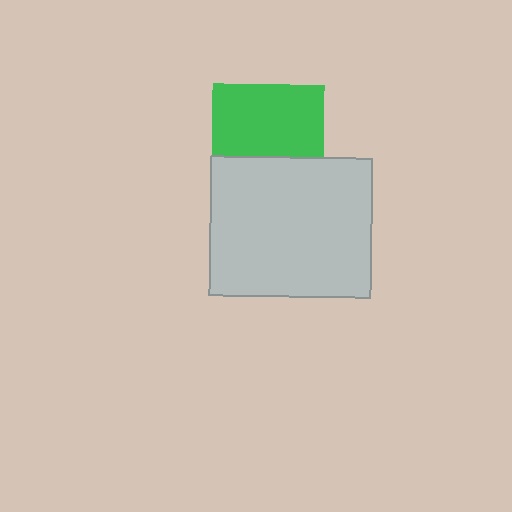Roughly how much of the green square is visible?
About half of it is visible (roughly 64%).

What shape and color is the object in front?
The object in front is a light gray rectangle.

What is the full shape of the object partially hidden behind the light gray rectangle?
The partially hidden object is a green square.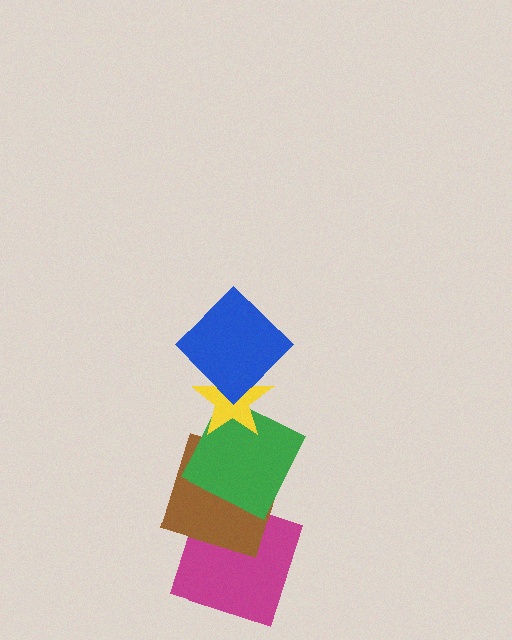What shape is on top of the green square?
The yellow star is on top of the green square.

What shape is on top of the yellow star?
The blue diamond is on top of the yellow star.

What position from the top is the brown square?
The brown square is 4th from the top.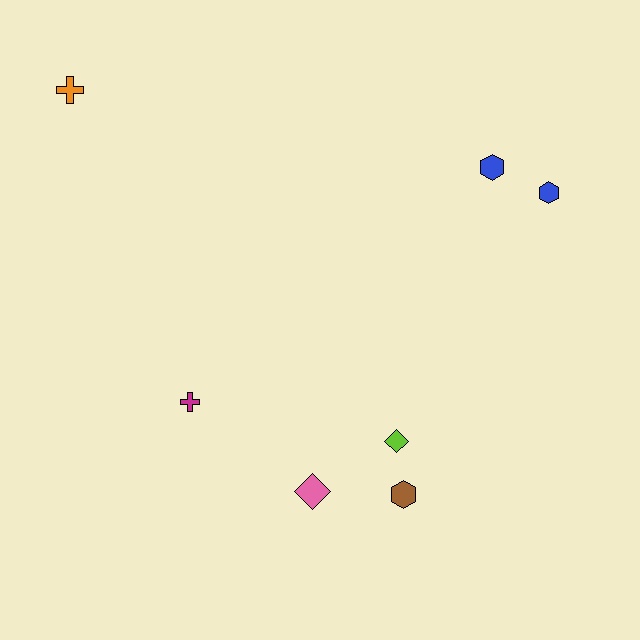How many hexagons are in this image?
There are 3 hexagons.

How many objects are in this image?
There are 7 objects.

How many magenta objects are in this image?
There is 1 magenta object.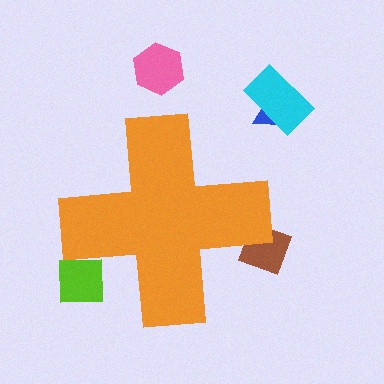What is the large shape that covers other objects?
An orange cross.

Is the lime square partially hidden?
Yes, the lime square is partially hidden behind the orange cross.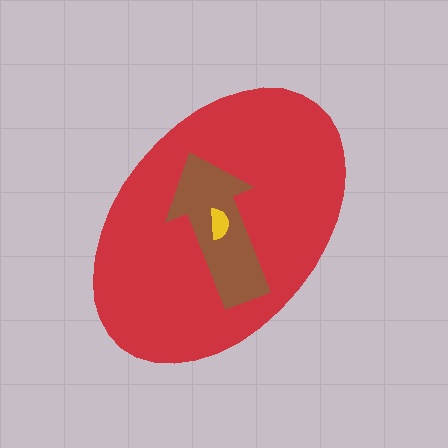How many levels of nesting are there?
3.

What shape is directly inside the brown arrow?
The yellow semicircle.